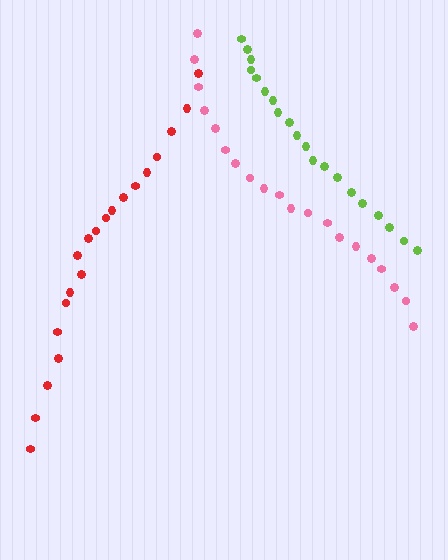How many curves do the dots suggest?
There are 3 distinct paths.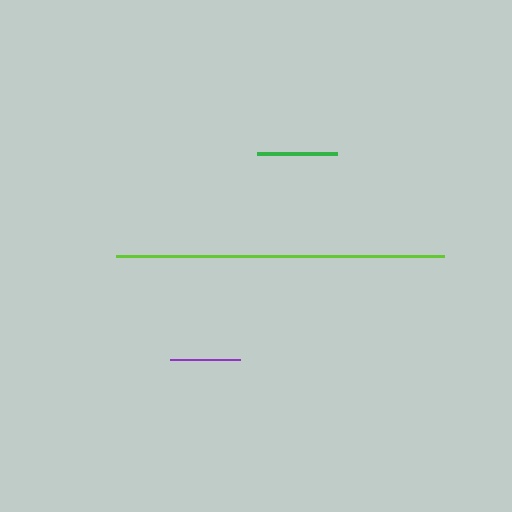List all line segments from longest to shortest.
From longest to shortest: lime, green, purple.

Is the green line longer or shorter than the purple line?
The green line is longer than the purple line.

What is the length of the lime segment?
The lime segment is approximately 328 pixels long.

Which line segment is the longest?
The lime line is the longest at approximately 328 pixels.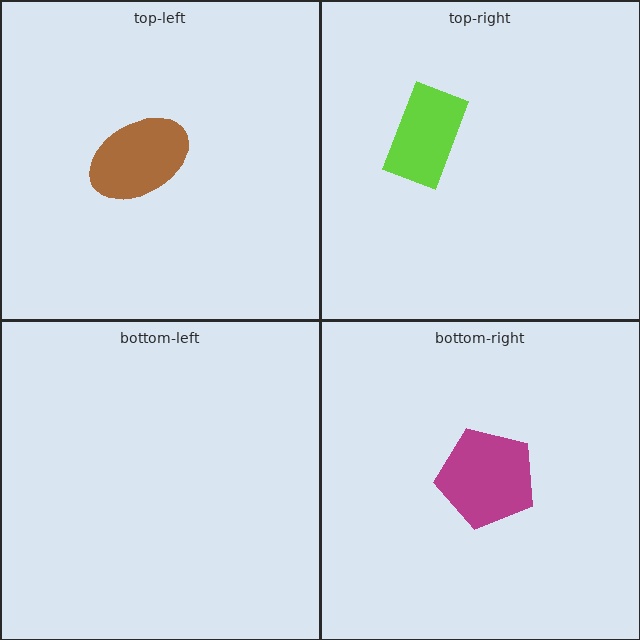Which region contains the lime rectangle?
The top-right region.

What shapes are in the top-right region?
The lime rectangle.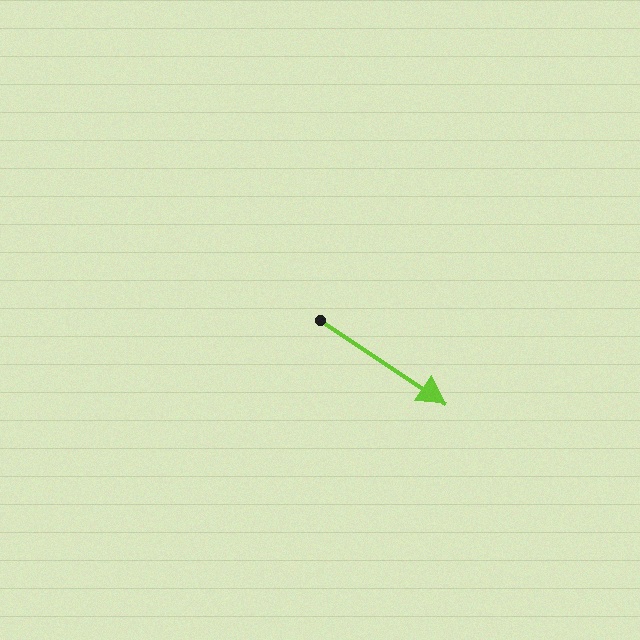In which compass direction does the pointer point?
Southeast.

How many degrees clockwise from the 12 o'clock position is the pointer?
Approximately 124 degrees.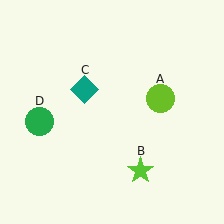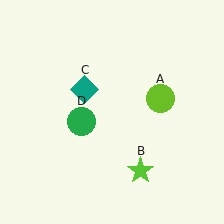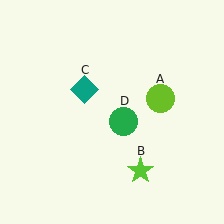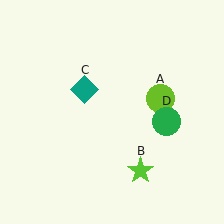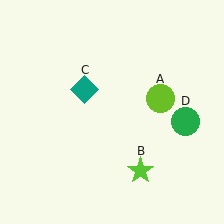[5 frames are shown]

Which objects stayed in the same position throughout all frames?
Lime circle (object A) and lime star (object B) and teal diamond (object C) remained stationary.